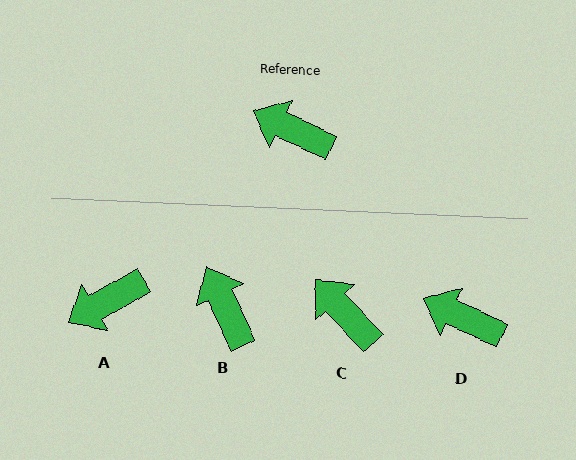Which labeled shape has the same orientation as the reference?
D.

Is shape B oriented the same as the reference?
No, it is off by about 40 degrees.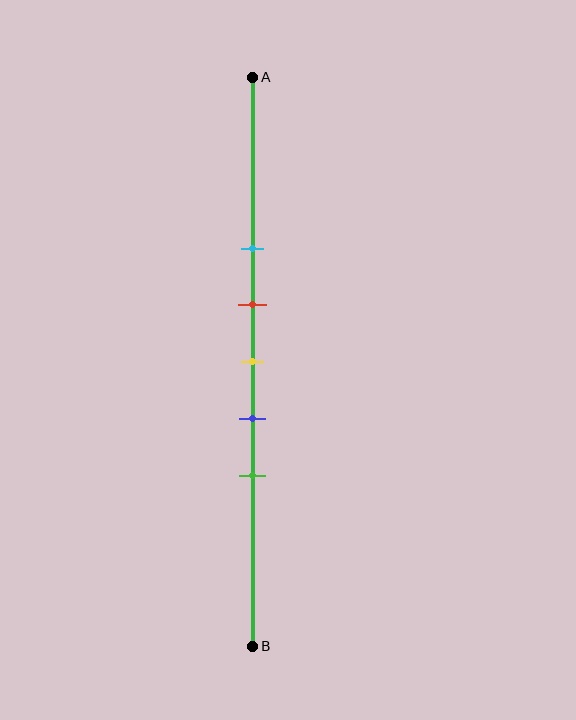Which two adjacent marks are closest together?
The red and yellow marks are the closest adjacent pair.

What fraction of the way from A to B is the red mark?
The red mark is approximately 40% (0.4) of the way from A to B.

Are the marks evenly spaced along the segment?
Yes, the marks are approximately evenly spaced.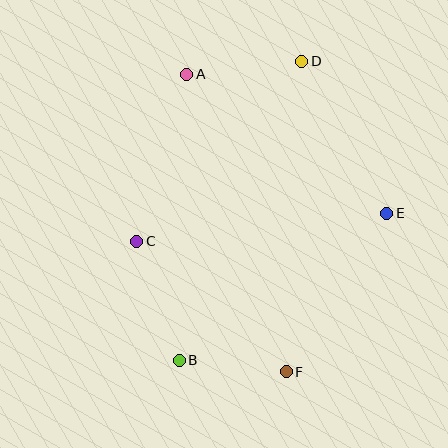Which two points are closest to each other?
Points B and F are closest to each other.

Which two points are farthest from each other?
Points B and D are farthest from each other.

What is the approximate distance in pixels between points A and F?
The distance between A and F is approximately 314 pixels.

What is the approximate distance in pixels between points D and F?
The distance between D and F is approximately 311 pixels.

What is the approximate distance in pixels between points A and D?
The distance between A and D is approximately 116 pixels.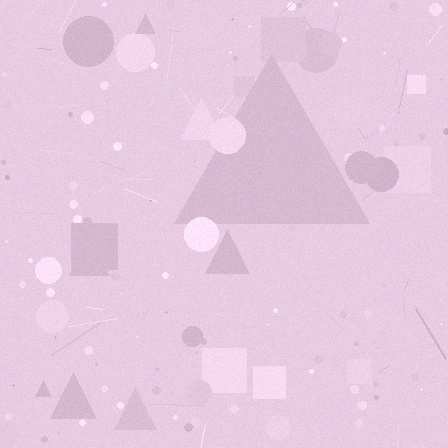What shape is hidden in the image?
A triangle is hidden in the image.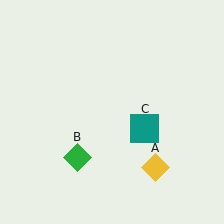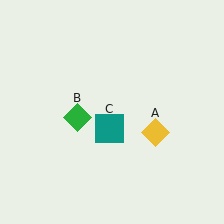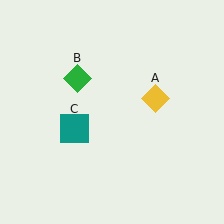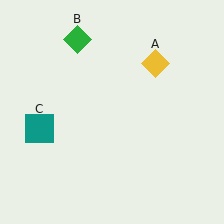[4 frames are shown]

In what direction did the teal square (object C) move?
The teal square (object C) moved left.